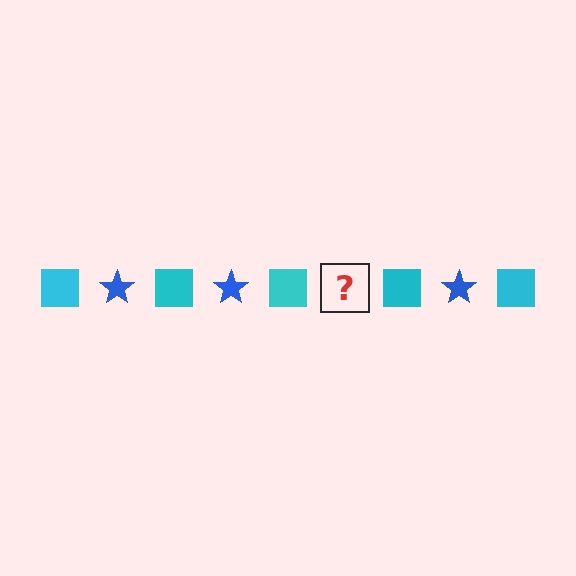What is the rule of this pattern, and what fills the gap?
The rule is that the pattern alternates between cyan square and blue star. The gap should be filled with a blue star.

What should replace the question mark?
The question mark should be replaced with a blue star.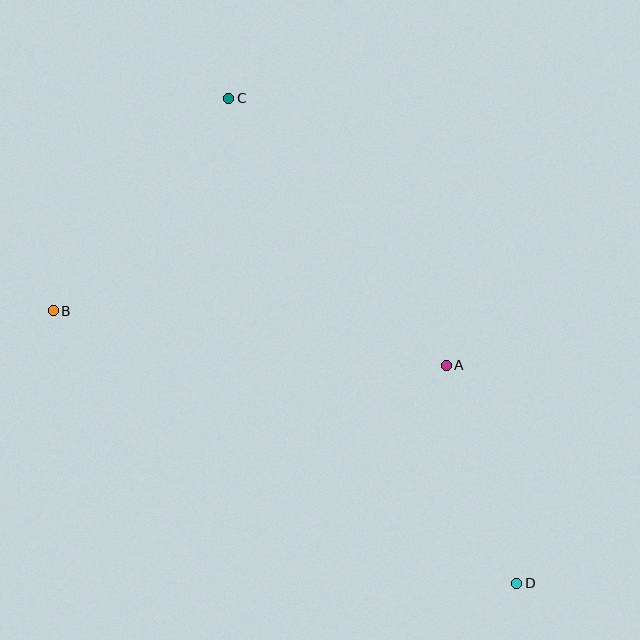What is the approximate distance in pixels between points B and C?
The distance between B and C is approximately 275 pixels.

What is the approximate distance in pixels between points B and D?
The distance between B and D is approximately 538 pixels.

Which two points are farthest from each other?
Points C and D are farthest from each other.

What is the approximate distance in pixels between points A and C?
The distance between A and C is approximately 344 pixels.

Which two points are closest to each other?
Points A and D are closest to each other.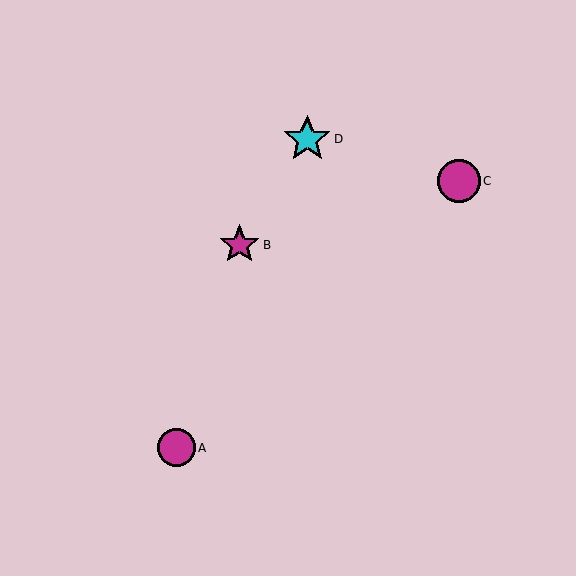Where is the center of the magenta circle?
The center of the magenta circle is at (459, 181).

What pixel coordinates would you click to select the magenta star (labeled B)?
Click at (240, 245) to select the magenta star B.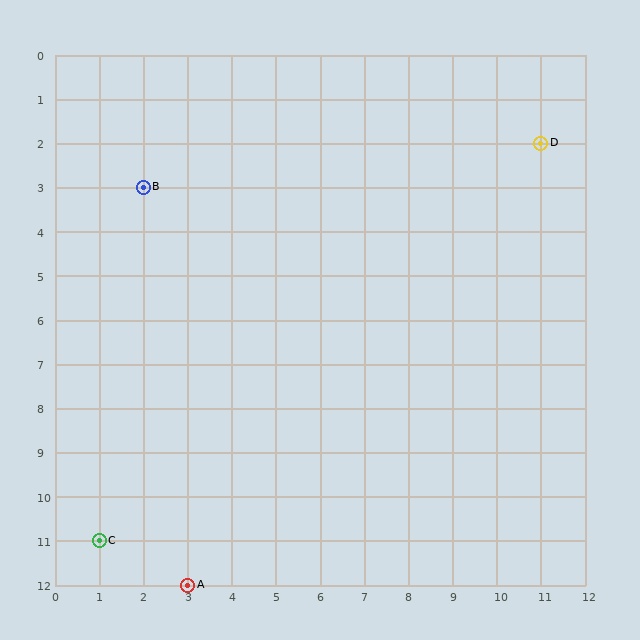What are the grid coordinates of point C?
Point C is at grid coordinates (1, 11).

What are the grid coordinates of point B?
Point B is at grid coordinates (2, 3).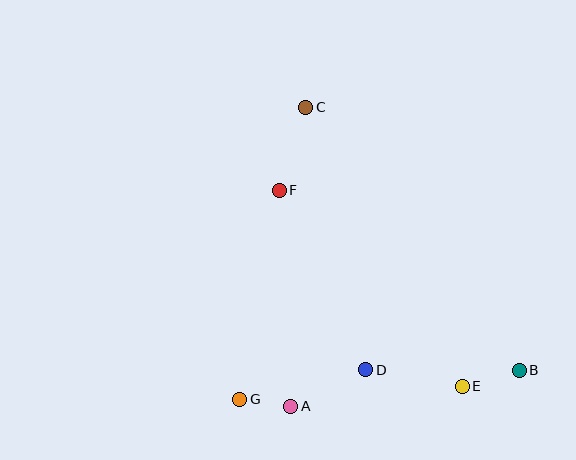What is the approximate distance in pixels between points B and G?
The distance between B and G is approximately 281 pixels.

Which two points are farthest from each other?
Points B and C are farthest from each other.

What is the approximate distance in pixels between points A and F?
The distance between A and F is approximately 217 pixels.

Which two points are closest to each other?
Points A and G are closest to each other.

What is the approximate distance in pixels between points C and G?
The distance between C and G is approximately 299 pixels.